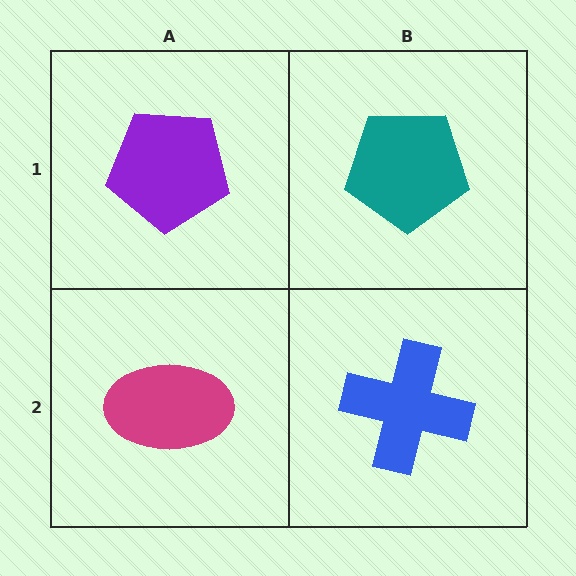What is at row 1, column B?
A teal pentagon.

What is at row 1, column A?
A purple pentagon.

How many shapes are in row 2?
2 shapes.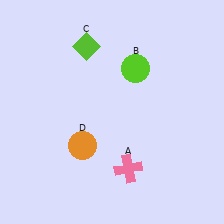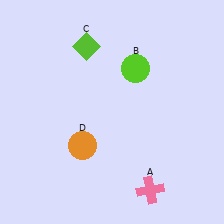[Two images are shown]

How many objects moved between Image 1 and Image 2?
1 object moved between the two images.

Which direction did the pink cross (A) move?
The pink cross (A) moved right.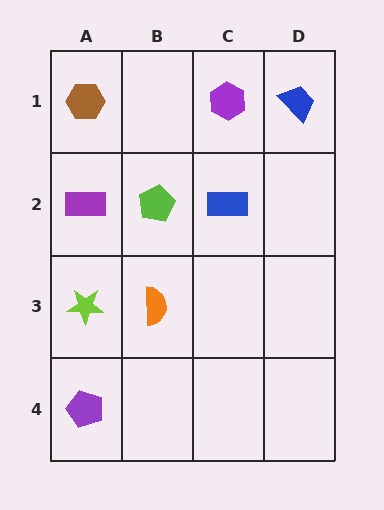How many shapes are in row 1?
3 shapes.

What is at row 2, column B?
A lime pentagon.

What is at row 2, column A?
A purple rectangle.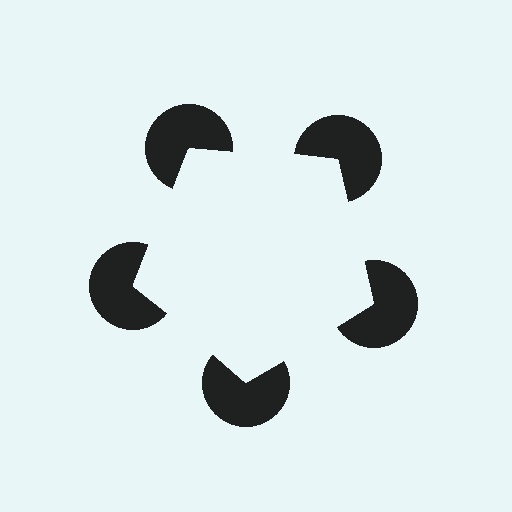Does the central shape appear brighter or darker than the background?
It typically appears slightly brighter than the background, even though no actual brightness change is drawn.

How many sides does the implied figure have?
5 sides.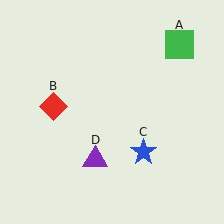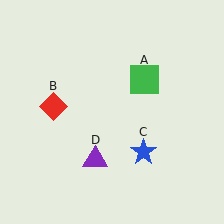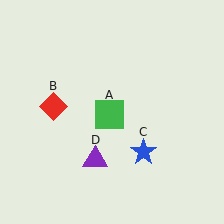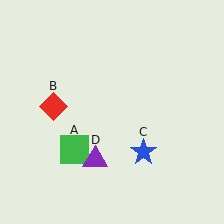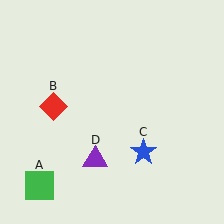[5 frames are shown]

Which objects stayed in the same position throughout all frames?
Red diamond (object B) and blue star (object C) and purple triangle (object D) remained stationary.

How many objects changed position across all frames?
1 object changed position: green square (object A).